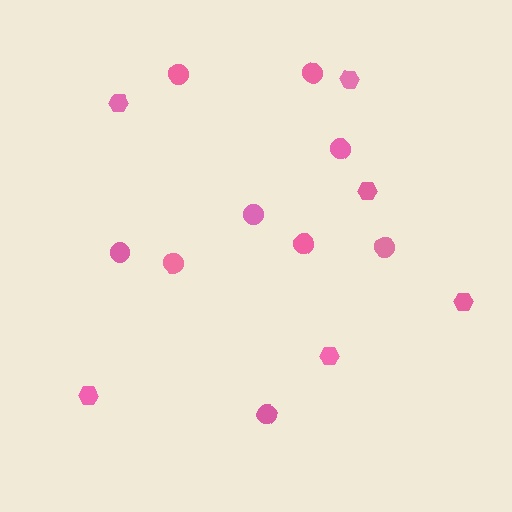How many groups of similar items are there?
There are 2 groups: one group of circles (9) and one group of hexagons (6).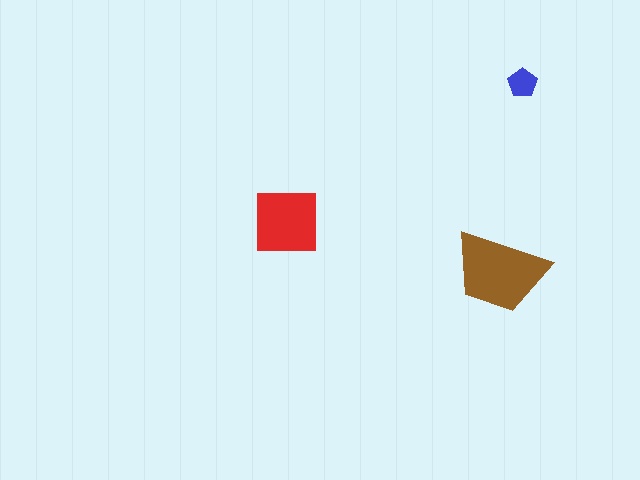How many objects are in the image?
There are 3 objects in the image.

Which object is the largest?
The brown trapezoid.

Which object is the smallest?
The blue pentagon.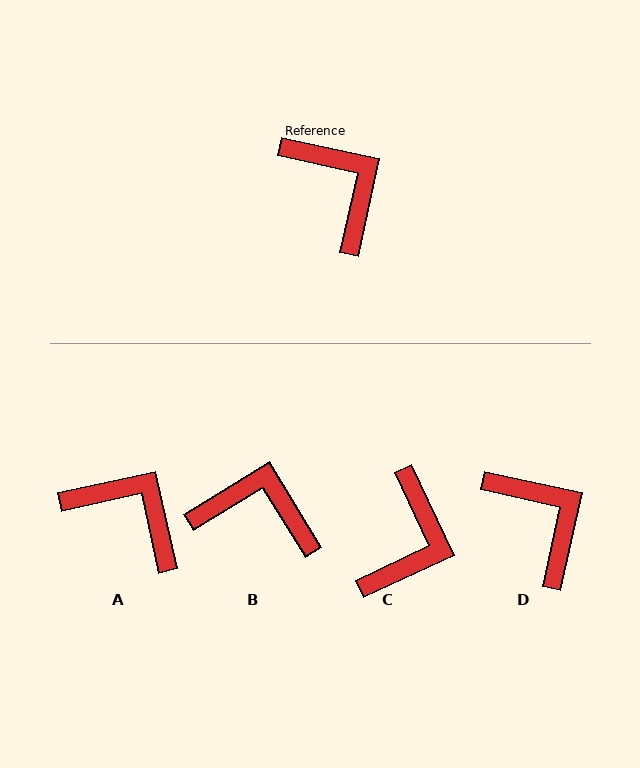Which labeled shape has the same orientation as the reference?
D.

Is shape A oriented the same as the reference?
No, it is off by about 25 degrees.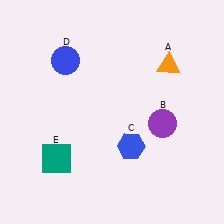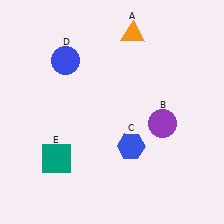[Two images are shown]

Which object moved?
The orange triangle (A) moved left.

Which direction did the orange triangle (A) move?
The orange triangle (A) moved left.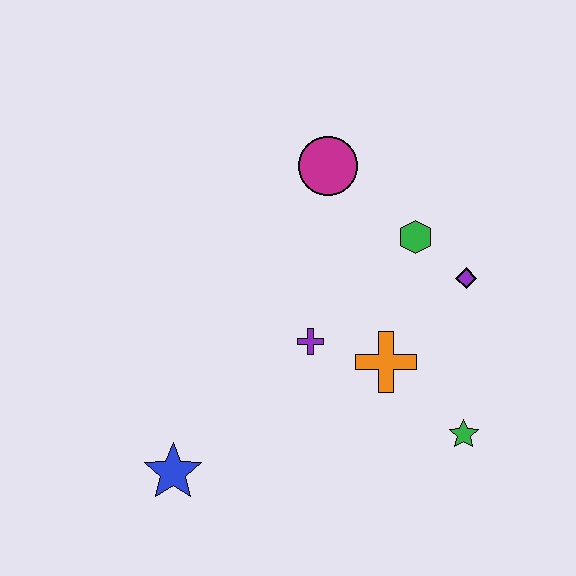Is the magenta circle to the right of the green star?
No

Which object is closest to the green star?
The orange cross is closest to the green star.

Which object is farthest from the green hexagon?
The blue star is farthest from the green hexagon.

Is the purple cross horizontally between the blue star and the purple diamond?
Yes